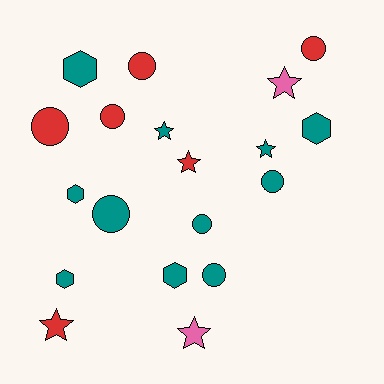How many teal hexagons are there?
There are 5 teal hexagons.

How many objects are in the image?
There are 19 objects.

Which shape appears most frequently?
Circle, with 8 objects.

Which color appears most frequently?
Teal, with 11 objects.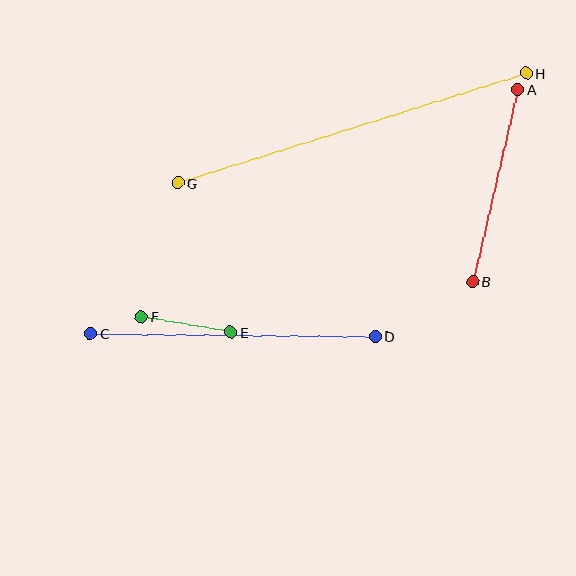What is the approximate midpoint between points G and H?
The midpoint is at approximately (352, 128) pixels.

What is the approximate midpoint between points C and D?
The midpoint is at approximately (233, 335) pixels.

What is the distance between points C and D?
The distance is approximately 284 pixels.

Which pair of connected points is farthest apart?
Points G and H are farthest apart.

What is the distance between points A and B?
The distance is approximately 198 pixels.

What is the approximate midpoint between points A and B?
The midpoint is at approximately (495, 185) pixels.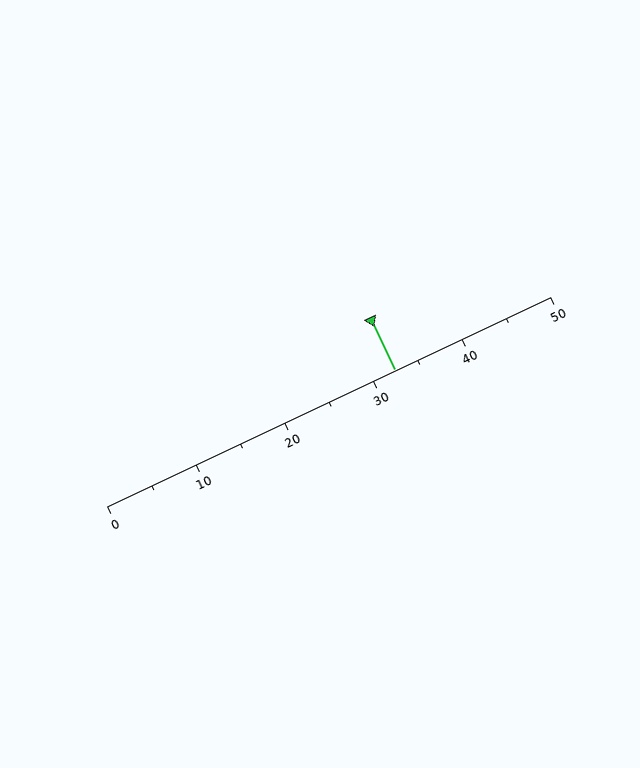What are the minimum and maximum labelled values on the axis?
The axis runs from 0 to 50.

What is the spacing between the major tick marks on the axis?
The major ticks are spaced 10 apart.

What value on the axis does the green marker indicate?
The marker indicates approximately 32.5.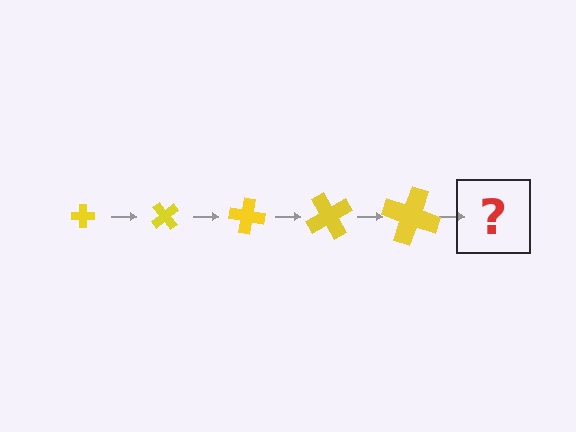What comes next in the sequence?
The next element should be a cross, larger than the previous one and rotated 250 degrees from the start.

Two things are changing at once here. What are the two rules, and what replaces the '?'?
The two rules are that the cross grows larger each step and it rotates 50 degrees each step. The '?' should be a cross, larger than the previous one and rotated 250 degrees from the start.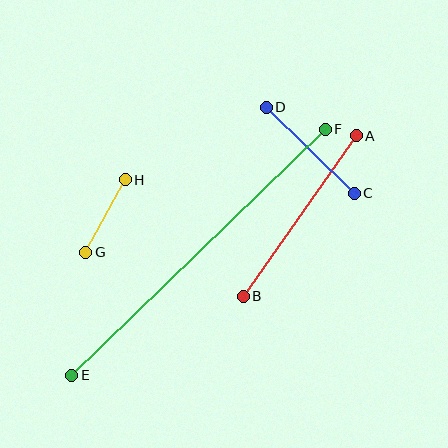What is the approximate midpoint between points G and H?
The midpoint is at approximately (105, 216) pixels.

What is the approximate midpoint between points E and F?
The midpoint is at approximately (199, 252) pixels.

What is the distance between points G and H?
The distance is approximately 82 pixels.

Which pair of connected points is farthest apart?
Points E and F are farthest apart.